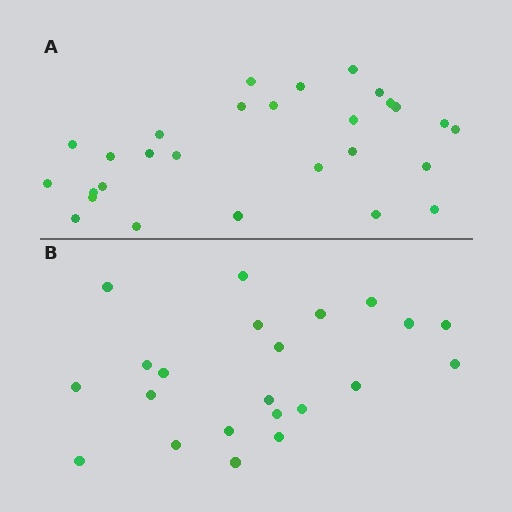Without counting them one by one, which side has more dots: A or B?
Region A (the top region) has more dots.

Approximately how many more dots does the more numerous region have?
Region A has about 6 more dots than region B.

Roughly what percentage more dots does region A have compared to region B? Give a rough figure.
About 25% more.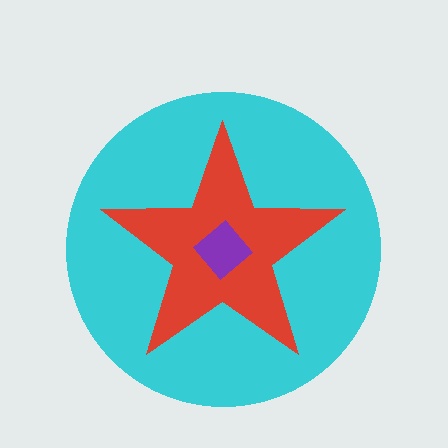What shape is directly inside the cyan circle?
The red star.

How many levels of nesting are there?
3.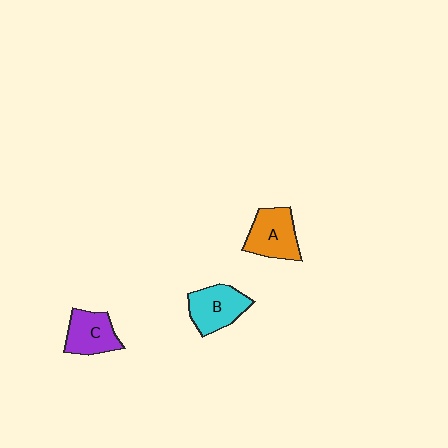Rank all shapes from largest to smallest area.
From largest to smallest: A (orange), B (cyan), C (purple).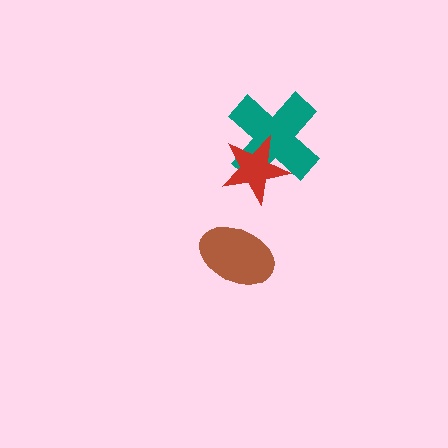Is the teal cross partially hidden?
Yes, it is partially covered by another shape.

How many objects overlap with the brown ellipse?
0 objects overlap with the brown ellipse.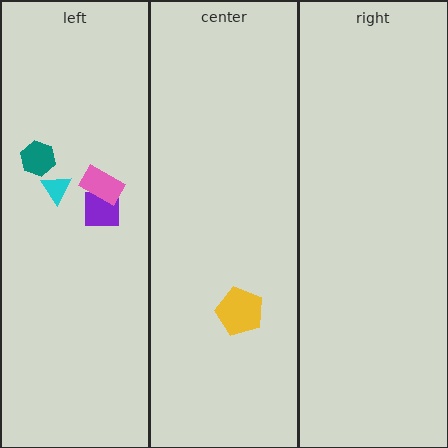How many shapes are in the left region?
4.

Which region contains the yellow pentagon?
The center region.